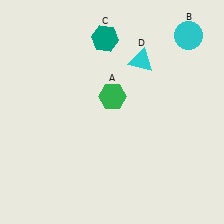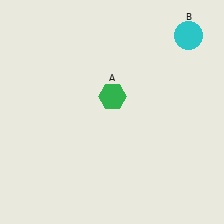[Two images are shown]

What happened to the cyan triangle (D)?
The cyan triangle (D) was removed in Image 2. It was in the top-right area of Image 1.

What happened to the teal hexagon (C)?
The teal hexagon (C) was removed in Image 2. It was in the top-left area of Image 1.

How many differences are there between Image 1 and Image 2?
There are 2 differences between the two images.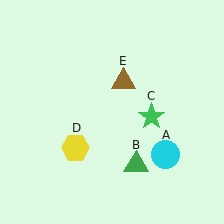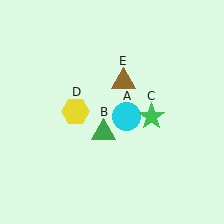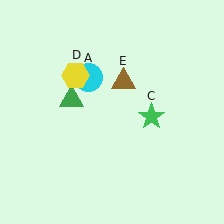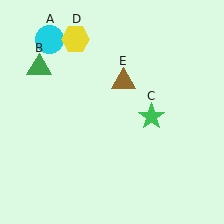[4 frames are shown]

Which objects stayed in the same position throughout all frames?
Green star (object C) and brown triangle (object E) remained stationary.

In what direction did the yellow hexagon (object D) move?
The yellow hexagon (object D) moved up.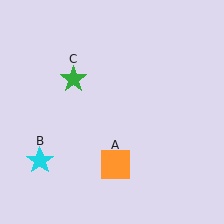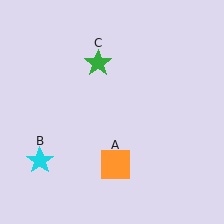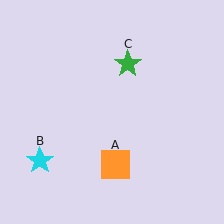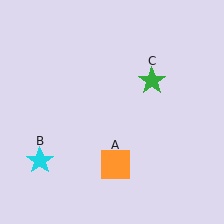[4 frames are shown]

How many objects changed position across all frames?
1 object changed position: green star (object C).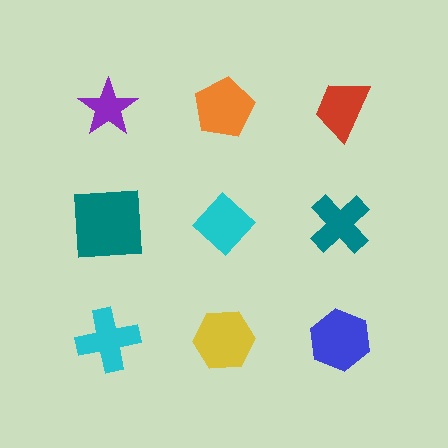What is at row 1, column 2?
An orange pentagon.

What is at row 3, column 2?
A yellow hexagon.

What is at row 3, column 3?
A blue hexagon.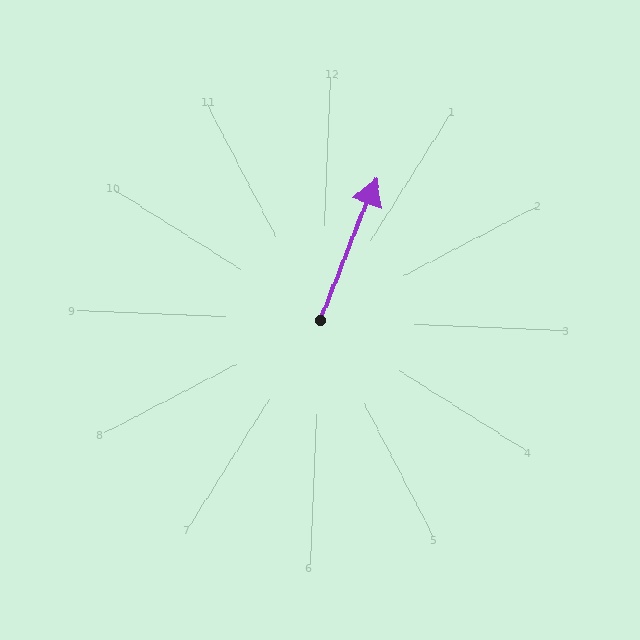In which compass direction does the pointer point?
North.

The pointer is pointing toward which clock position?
Roughly 1 o'clock.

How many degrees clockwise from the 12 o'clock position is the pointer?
Approximately 19 degrees.